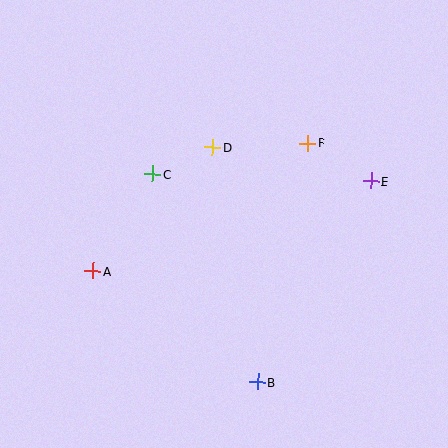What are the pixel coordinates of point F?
Point F is at (308, 143).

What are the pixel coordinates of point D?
Point D is at (212, 147).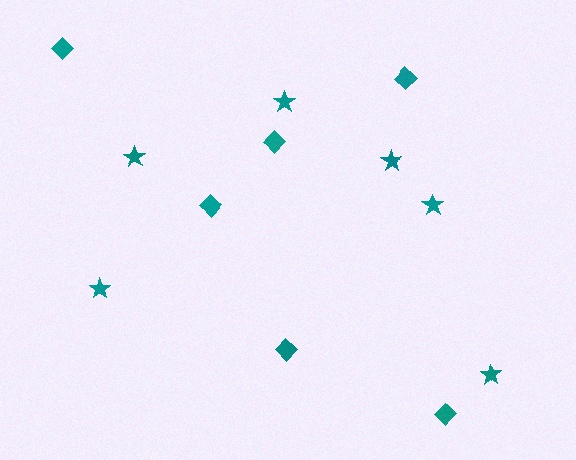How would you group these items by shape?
There are 2 groups: one group of stars (6) and one group of diamonds (6).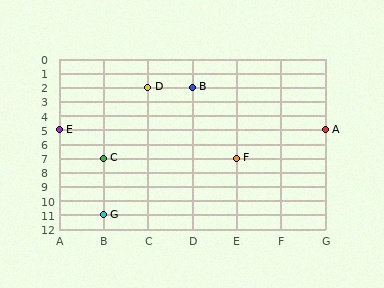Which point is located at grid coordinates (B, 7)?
Point C is at (B, 7).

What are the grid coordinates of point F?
Point F is at grid coordinates (E, 7).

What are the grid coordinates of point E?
Point E is at grid coordinates (A, 5).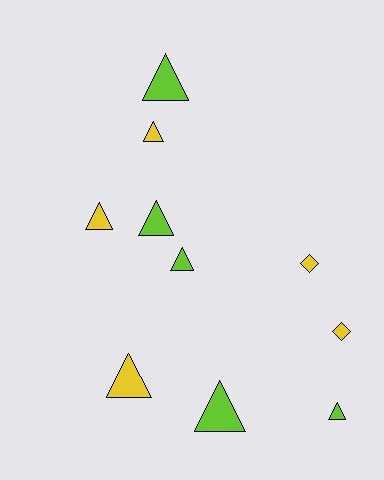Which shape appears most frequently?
Triangle, with 8 objects.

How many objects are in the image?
There are 10 objects.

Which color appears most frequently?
Lime, with 5 objects.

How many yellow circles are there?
There are no yellow circles.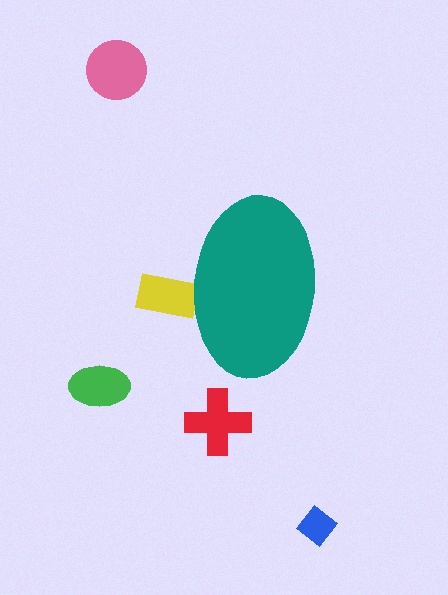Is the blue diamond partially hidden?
No, the blue diamond is fully visible.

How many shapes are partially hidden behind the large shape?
1 shape is partially hidden.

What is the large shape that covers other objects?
A teal ellipse.